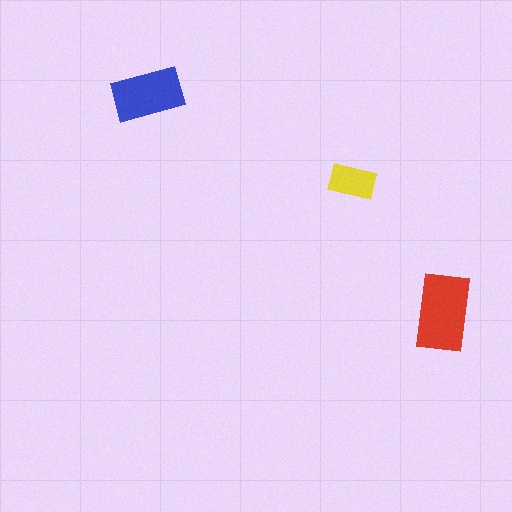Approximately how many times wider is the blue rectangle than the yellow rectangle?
About 1.5 times wider.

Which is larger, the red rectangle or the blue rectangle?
The red one.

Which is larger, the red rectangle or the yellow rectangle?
The red one.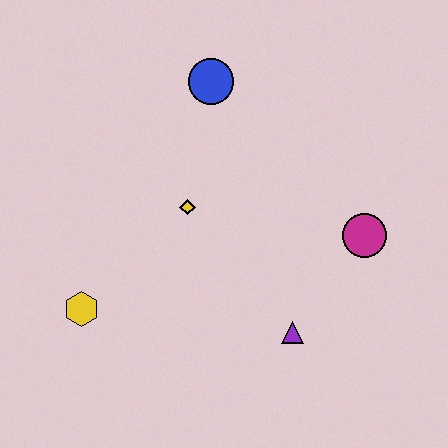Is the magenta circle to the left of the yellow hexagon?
No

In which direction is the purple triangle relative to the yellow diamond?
The purple triangle is below the yellow diamond.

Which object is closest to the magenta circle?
The purple triangle is closest to the magenta circle.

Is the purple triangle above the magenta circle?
No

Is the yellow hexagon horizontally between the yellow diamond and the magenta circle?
No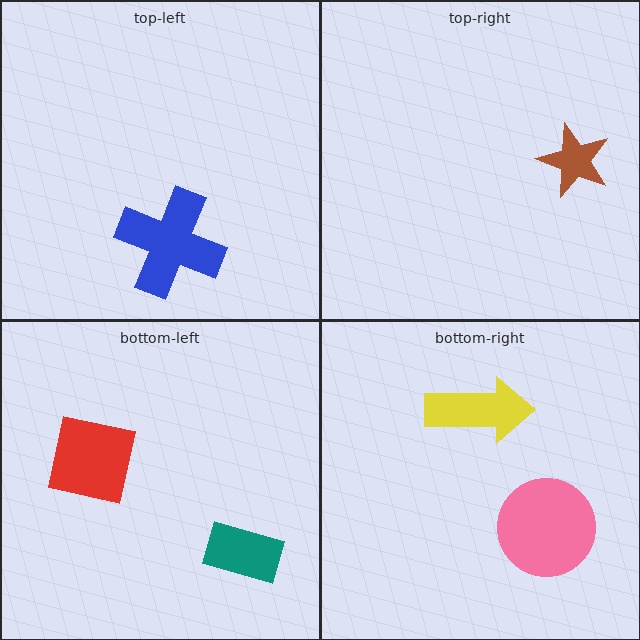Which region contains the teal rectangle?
The bottom-left region.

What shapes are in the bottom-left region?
The teal rectangle, the red square.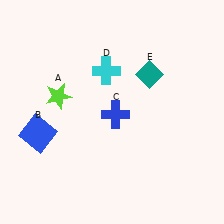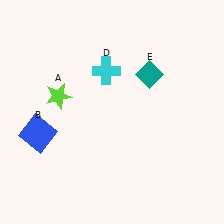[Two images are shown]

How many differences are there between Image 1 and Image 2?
There is 1 difference between the two images.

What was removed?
The blue cross (C) was removed in Image 2.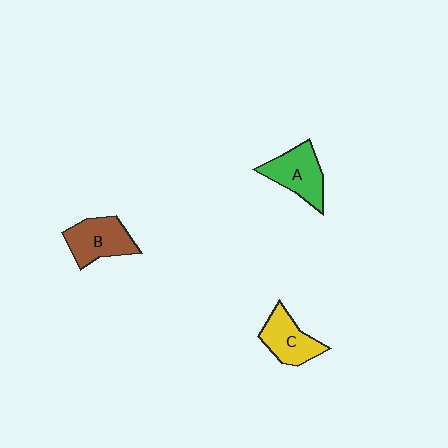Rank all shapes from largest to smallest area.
From largest to smallest: A (green), B (brown), C (yellow).